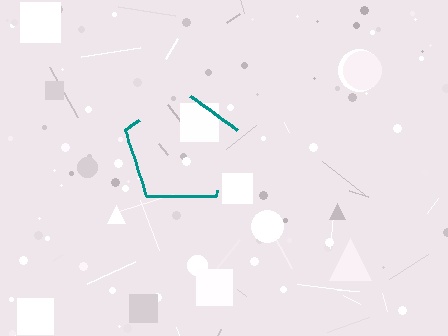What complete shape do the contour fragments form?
The contour fragments form a pentagon.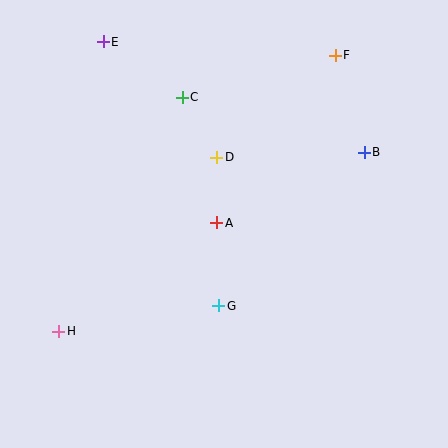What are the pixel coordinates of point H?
Point H is at (58, 331).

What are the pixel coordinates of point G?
Point G is at (219, 306).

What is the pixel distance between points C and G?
The distance between C and G is 212 pixels.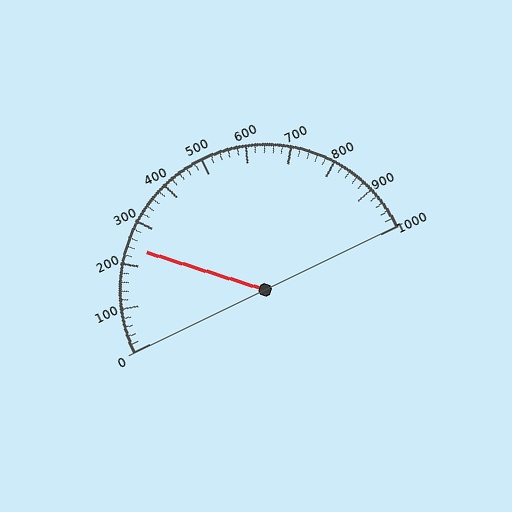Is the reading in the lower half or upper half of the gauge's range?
The reading is in the lower half of the range (0 to 1000).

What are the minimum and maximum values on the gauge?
The gauge ranges from 0 to 1000.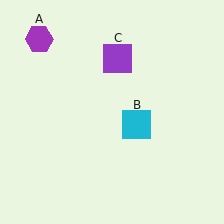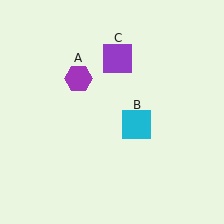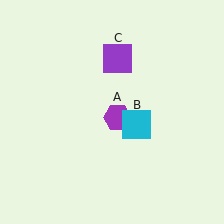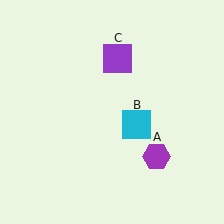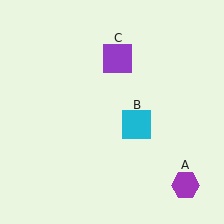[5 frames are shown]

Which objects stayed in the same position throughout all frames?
Cyan square (object B) and purple square (object C) remained stationary.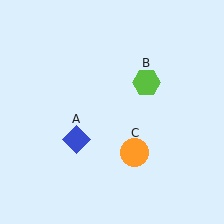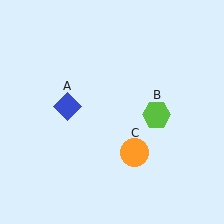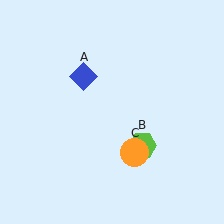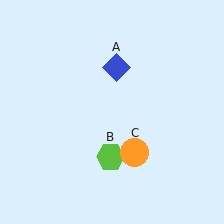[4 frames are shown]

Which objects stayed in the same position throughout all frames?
Orange circle (object C) remained stationary.